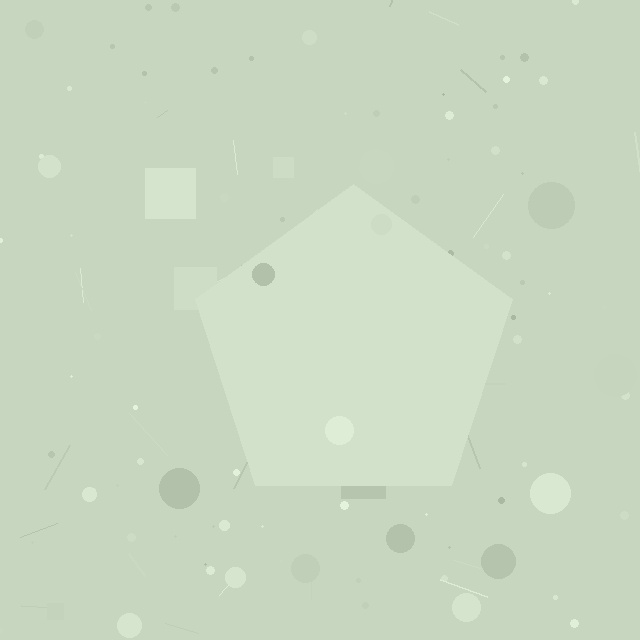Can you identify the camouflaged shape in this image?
The camouflaged shape is a pentagon.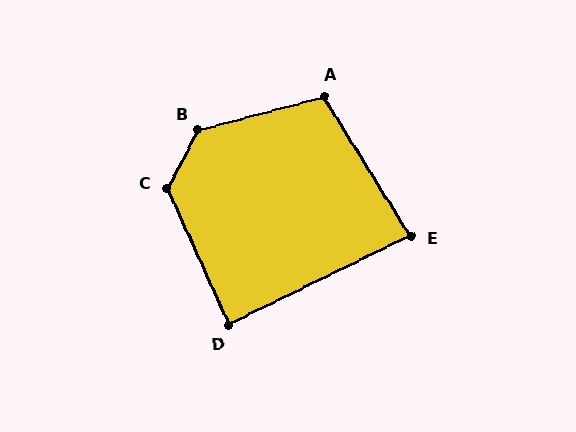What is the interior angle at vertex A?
Approximately 107 degrees (obtuse).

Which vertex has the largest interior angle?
B, at approximately 133 degrees.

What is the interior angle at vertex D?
Approximately 88 degrees (approximately right).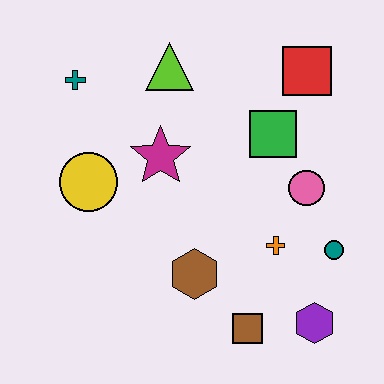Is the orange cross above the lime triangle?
No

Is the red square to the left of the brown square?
No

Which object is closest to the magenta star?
The yellow circle is closest to the magenta star.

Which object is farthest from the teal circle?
The teal cross is farthest from the teal circle.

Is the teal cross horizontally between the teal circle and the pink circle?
No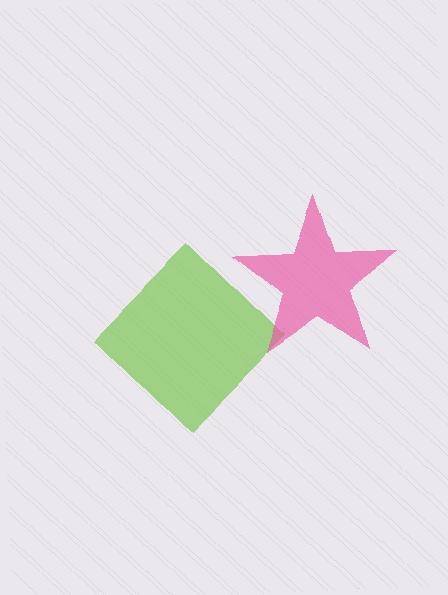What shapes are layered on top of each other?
The layered shapes are: a lime diamond, a pink star.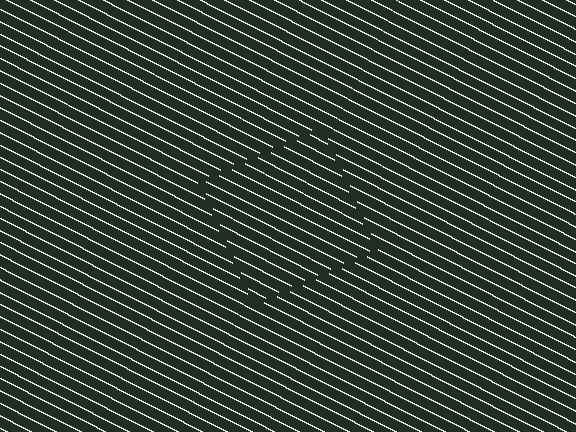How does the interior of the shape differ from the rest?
The interior of the shape contains the same grating, shifted by half a period — the contour is defined by the phase discontinuity where line-ends from the inner and outer gratings abut.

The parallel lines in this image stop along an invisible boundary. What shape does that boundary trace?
An illusory square. The interior of the shape contains the same grating, shifted by half a period — the contour is defined by the phase discontinuity where line-ends from the inner and outer gratings abut.